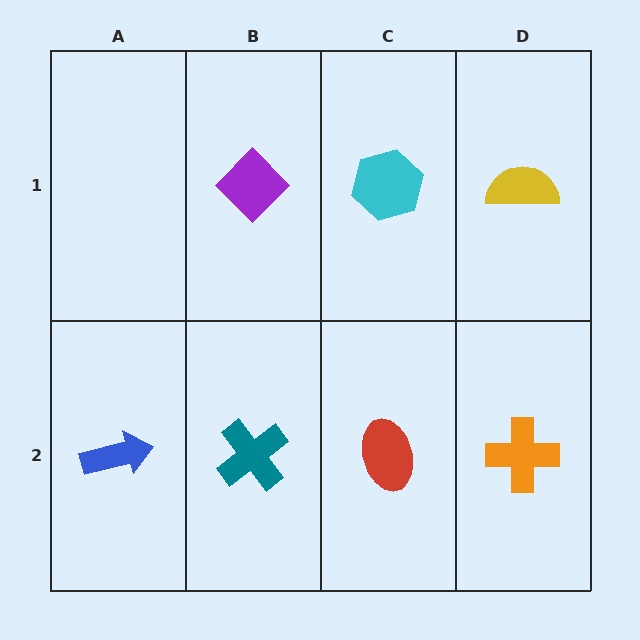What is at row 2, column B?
A teal cross.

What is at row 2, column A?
A blue arrow.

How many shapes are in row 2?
4 shapes.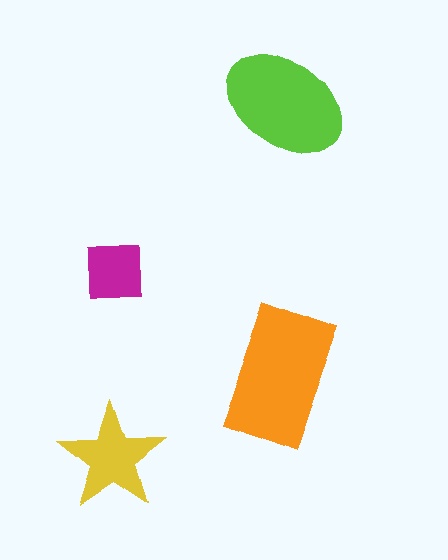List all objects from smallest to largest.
The magenta square, the yellow star, the lime ellipse, the orange rectangle.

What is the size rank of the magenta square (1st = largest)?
4th.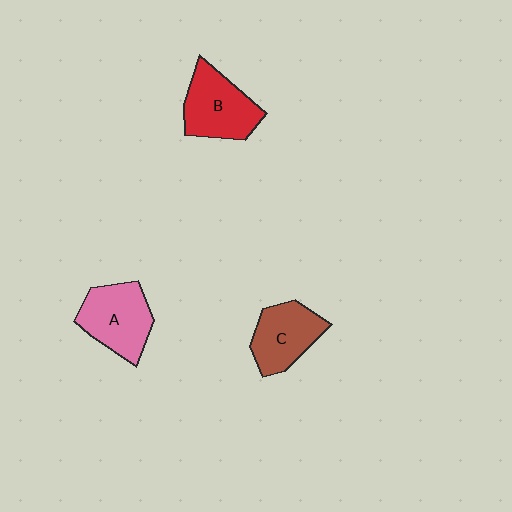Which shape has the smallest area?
Shape C (brown).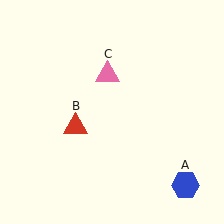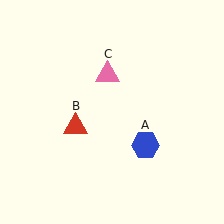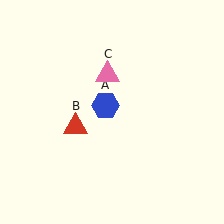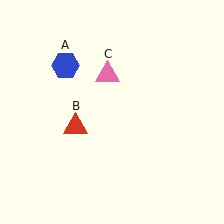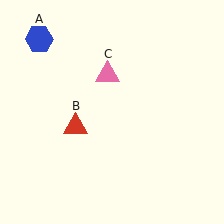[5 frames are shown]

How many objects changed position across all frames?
1 object changed position: blue hexagon (object A).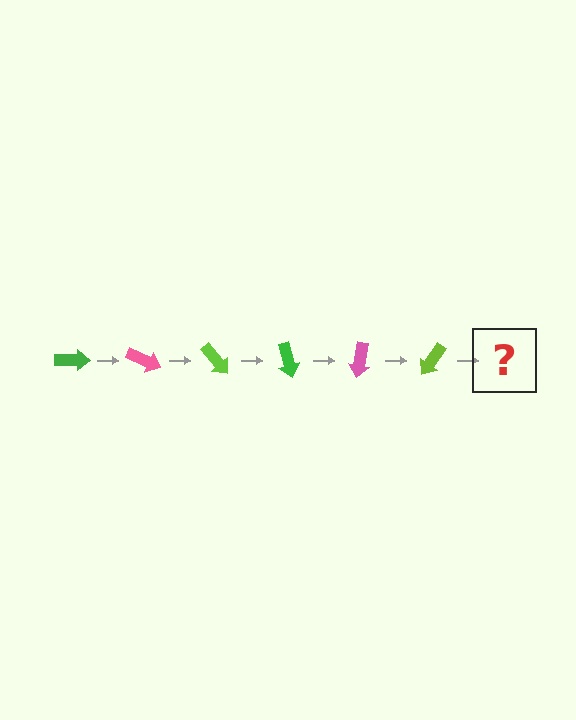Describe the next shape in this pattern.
It should be a green arrow, rotated 150 degrees from the start.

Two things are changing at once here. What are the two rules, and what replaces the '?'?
The two rules are that it rotates 25 degrees each step and the color cycles through green, pink, and lime. The '?' should be a green arrow, rotated 150 degrees from the start.